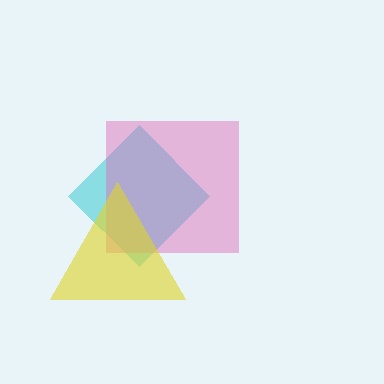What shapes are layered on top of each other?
The layered shapes are: a cyan diamond, a pink square, a yellow triangle.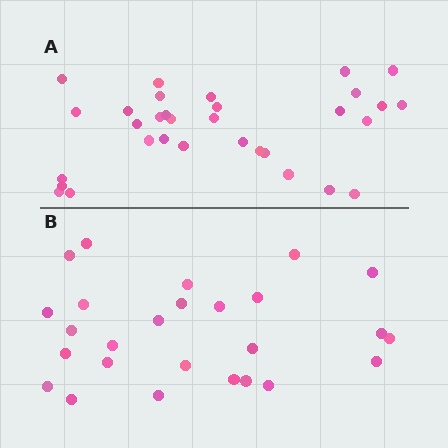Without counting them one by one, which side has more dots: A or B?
Region A (the top region) has more dots.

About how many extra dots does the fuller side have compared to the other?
Region A has about 6 more dots than region B.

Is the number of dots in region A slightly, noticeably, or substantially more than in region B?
Region A has only slightly more — the two regions are fairly close. The ratio is roughly 1.2 to 1.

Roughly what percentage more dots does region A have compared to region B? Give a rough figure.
About 25% more.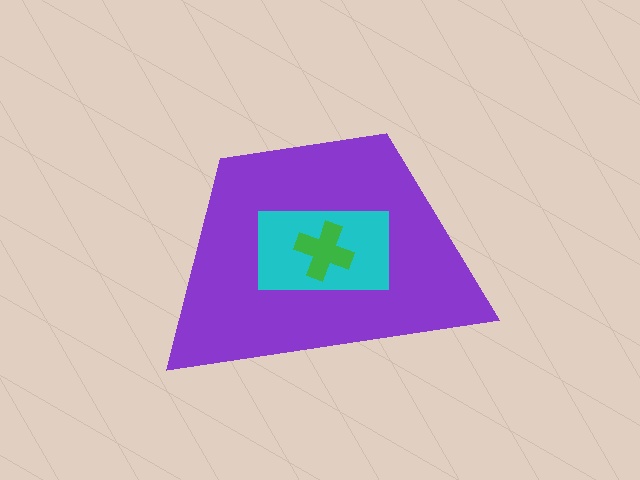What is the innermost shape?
The green cross.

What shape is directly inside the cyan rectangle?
The green cross.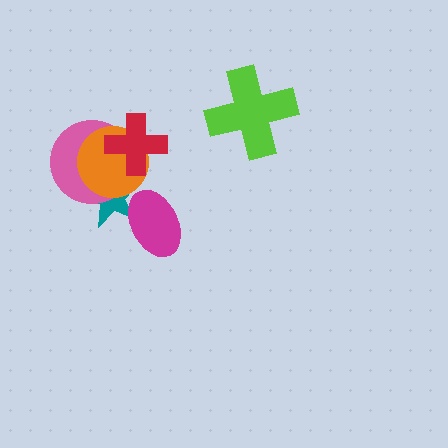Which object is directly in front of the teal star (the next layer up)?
The pink circle is directly in front of the teal star.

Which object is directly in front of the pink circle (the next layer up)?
The orange circle is directly in front of the pink circle.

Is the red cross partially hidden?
No, no other shape covers it.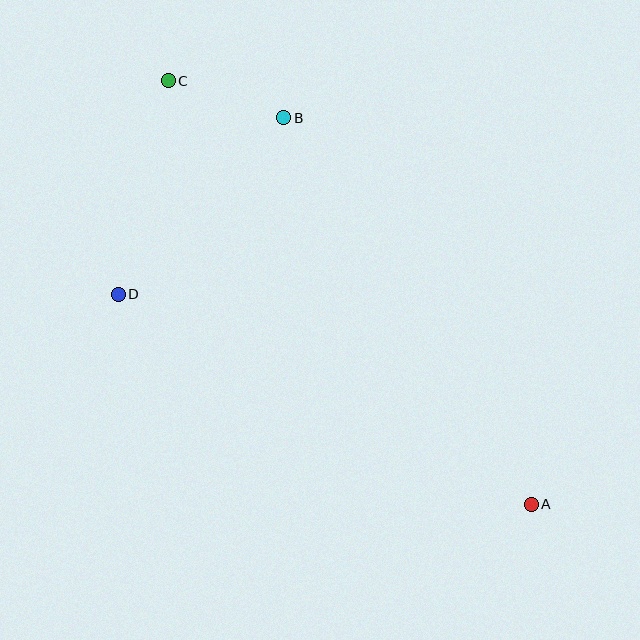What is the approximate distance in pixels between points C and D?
The distance between C and D is approximately 219 pixels.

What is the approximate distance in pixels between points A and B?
The distance between A and B is approximately 459 pixels.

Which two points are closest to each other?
Points B and C are closest to each other.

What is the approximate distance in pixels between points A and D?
The distance between A and D is approximately 463 pixels.